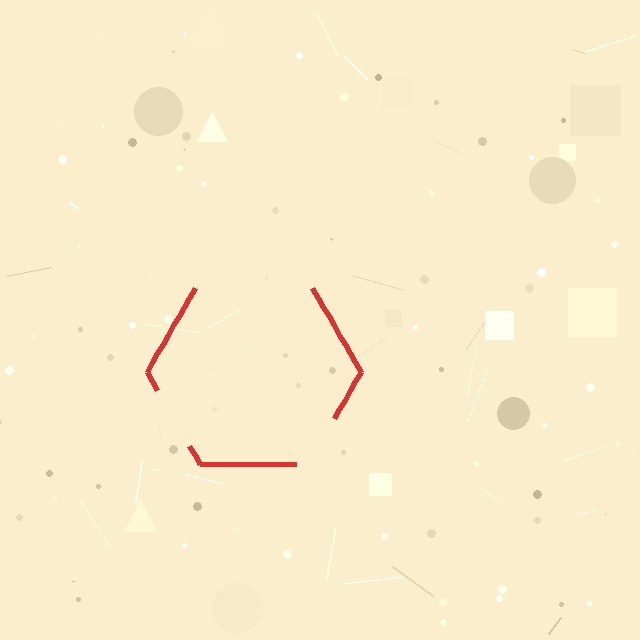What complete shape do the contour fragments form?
The contour fragments form a hexagon.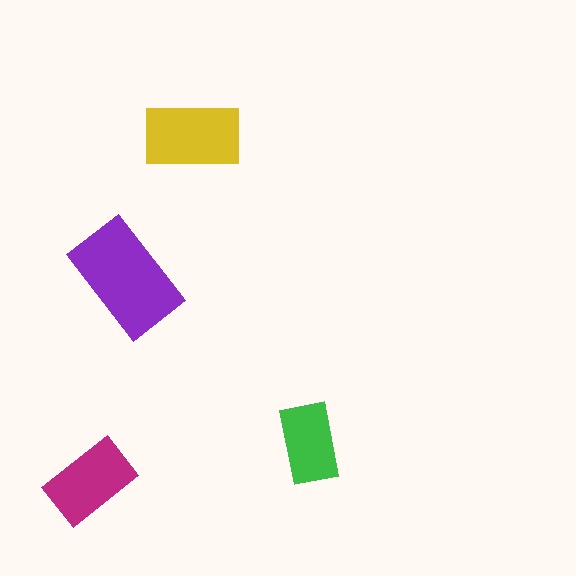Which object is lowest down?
The magenta rectangle is bottommost.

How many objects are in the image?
There are 4 objects in the image.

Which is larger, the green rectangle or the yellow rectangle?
The yellow one.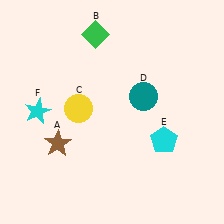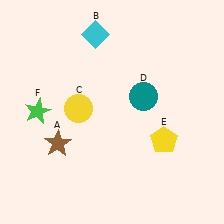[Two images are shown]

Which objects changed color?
B changed from green to cyan. E changed from cyan to yellow. F changed from cyan to green.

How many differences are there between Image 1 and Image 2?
There are 3 differences between the two images.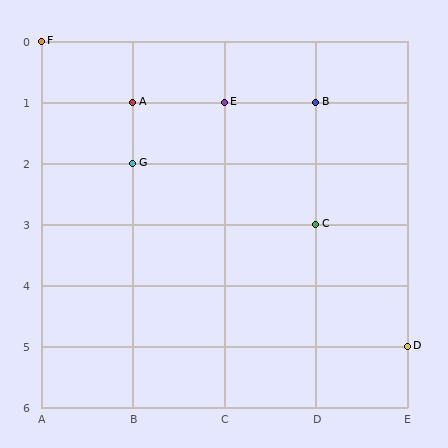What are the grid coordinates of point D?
Point D is at grid coordinates (E, 5).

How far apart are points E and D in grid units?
Points E and D are 2 columns and 4 rows apart (about 4.5 grid units diagonally).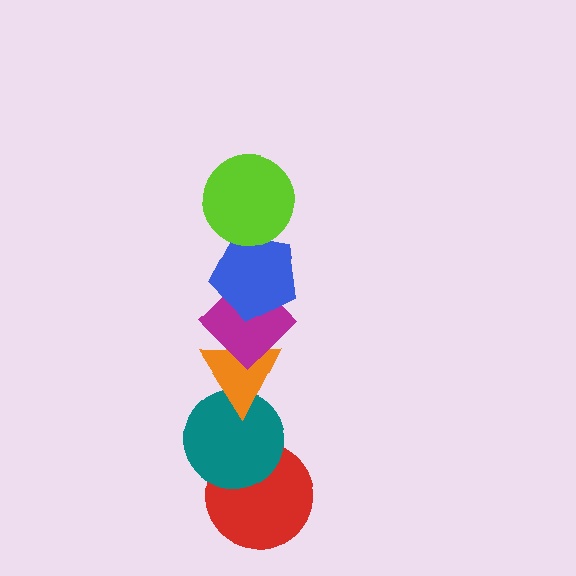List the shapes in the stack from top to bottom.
From top to bottom: the lime circle, the blue pentagon, the magenta diamond, the orange triangle, the teal circle, the red circle.